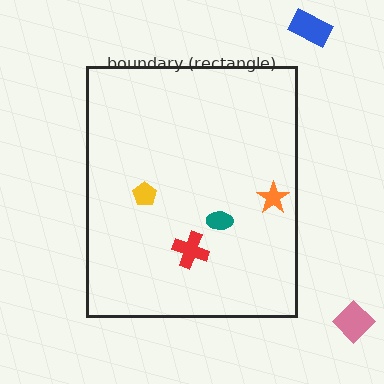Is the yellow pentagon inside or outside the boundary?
Inside.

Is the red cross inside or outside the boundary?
Inside.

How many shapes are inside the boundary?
4 inside, 2 outside.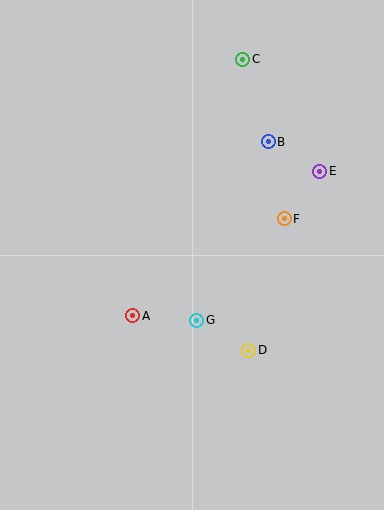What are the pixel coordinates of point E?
Point E is at (320, 171).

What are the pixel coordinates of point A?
Point A is at (133, 316).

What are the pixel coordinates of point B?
Point B is at (268, 142).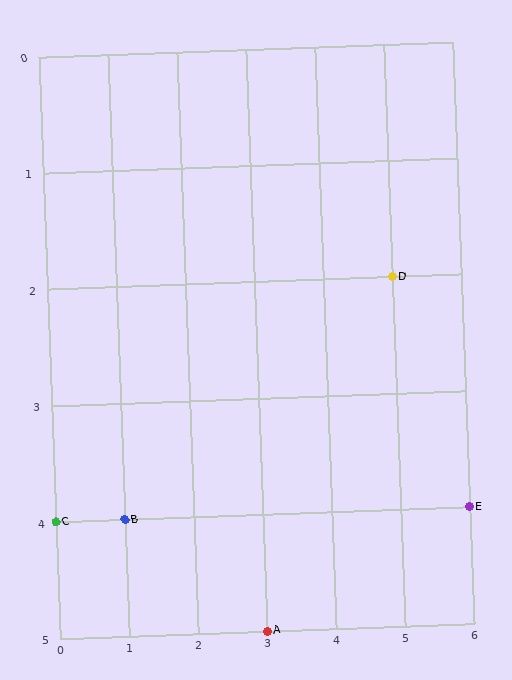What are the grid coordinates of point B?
Point B is at grid coordinates (1, 4).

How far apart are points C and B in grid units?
Points C and B are 1 column apart.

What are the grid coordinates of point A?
Point A is at grid coordinates (3, 5).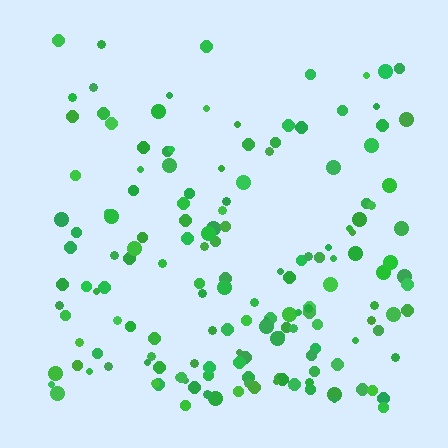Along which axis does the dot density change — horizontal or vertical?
Vertical.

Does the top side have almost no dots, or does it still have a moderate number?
Still a moderate number, just noticeably fewer than the bottom.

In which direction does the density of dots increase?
From top to bottom, with the bottom side densest.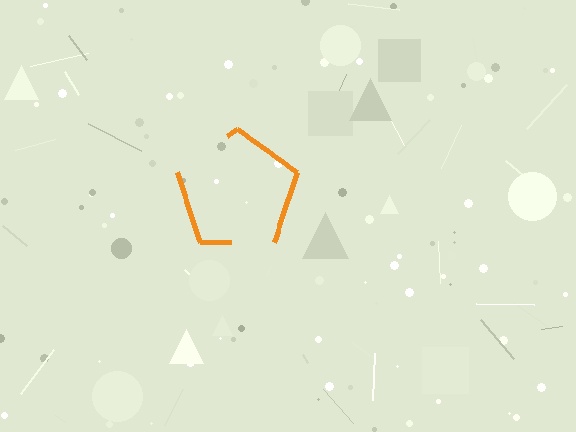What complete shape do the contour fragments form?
The contour fragments form a pentagon.